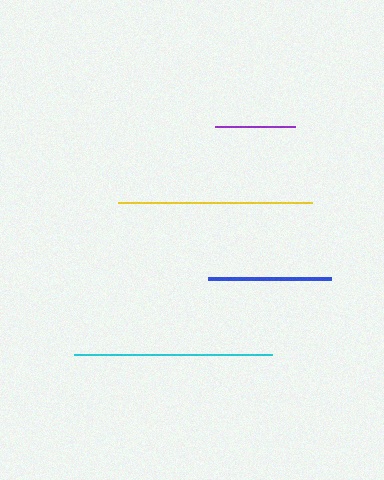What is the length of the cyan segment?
The cyan segment is approximately 198 pixels long.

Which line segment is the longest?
The cyan line is the longest at approximately 198 pixels.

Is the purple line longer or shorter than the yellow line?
The yellow line is longer than the purple line.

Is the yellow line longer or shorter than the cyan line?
The cyan line is longer than the yellow line.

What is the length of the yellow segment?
The yellow segment is approximately 194 pixels long.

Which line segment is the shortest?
The purple line is the shortest at approximately 80 pixels.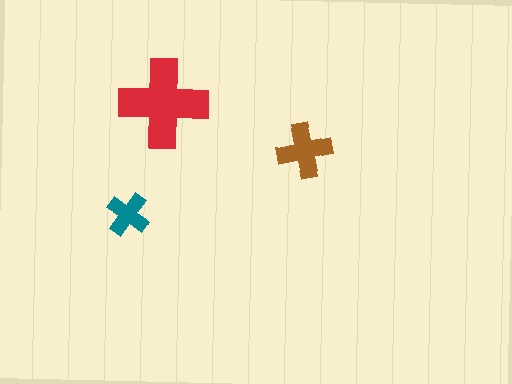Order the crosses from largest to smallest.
the red one, the brown one, the teal one.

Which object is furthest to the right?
The brown cross is rightmost.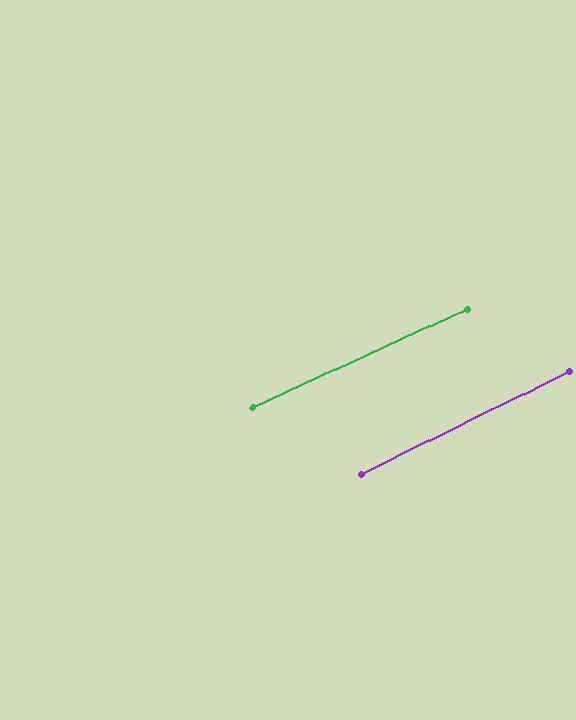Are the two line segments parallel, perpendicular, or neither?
Parallel — their directions differ by only 1.6°.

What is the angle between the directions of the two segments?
Approximately 2 degrees.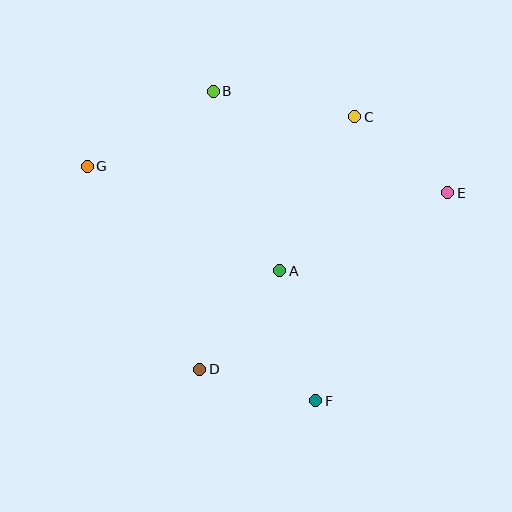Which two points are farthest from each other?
Points E and G are farthest from each other.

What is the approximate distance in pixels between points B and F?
The distance between B and F is approximately 326 pixels.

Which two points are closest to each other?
Points D and F are closest to each other.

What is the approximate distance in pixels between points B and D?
The distance between B and D is approximately 279 pixels.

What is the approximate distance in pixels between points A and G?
The distance between A and G is approximately 219 pixels.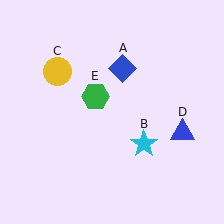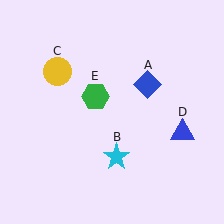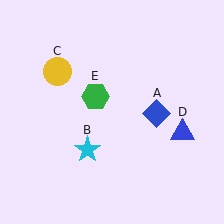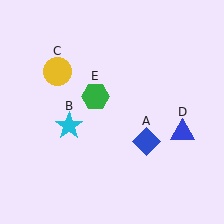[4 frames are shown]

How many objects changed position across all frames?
2 objects changed position: blue diamond (object A), cyan star (object B).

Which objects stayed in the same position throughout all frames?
Yellow circle (object C) and blue triangle (object D) and green hexagon (object E) remained stationary.